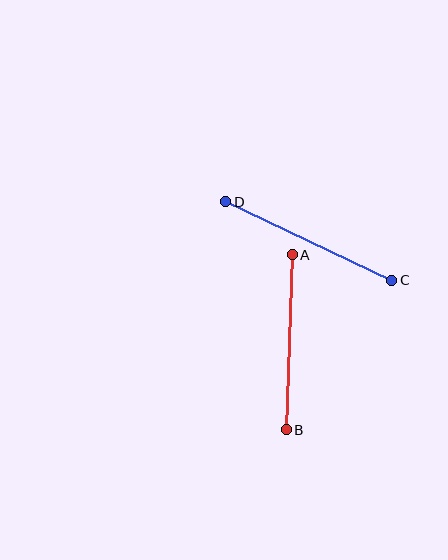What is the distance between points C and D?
The distance is approximately 183 pixels.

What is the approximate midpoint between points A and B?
The midpoint is at approximately (289, 342) pixels.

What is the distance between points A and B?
The distance is approximately 175 pixels.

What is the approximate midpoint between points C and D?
The midpoint is at approximately (309, 241) pixels.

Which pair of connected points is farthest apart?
Points C and D are farthest apart.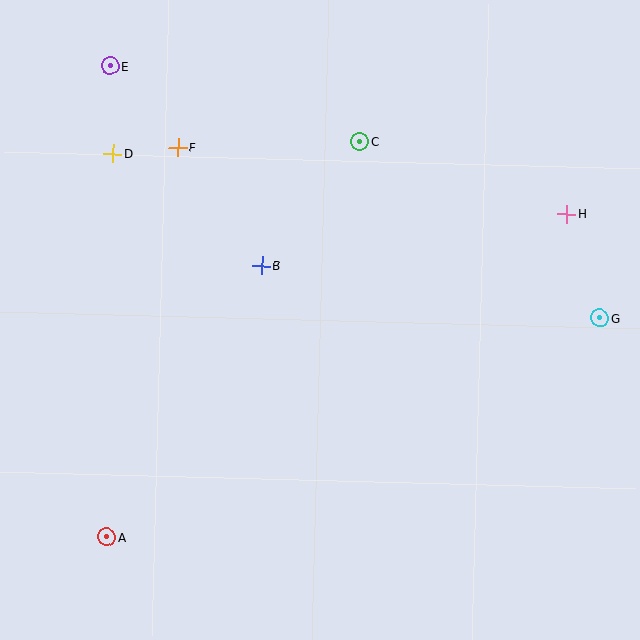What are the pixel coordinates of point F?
Point F is at (178, 148).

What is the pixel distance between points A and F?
The distance between A and F is 396 pixels.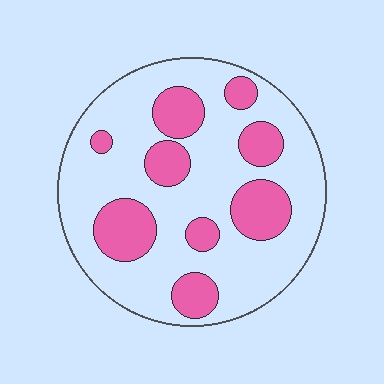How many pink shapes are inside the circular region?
9.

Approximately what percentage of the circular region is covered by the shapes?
Approximately 30%.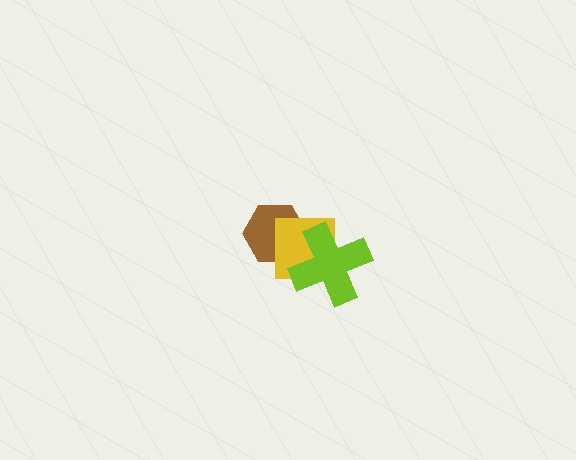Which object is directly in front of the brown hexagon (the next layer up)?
The yellow square is directly in front of the brown hexagon.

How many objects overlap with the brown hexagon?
2 objects overlap with the brown hexagon.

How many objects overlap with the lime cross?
2 objects overlap with the lime cross.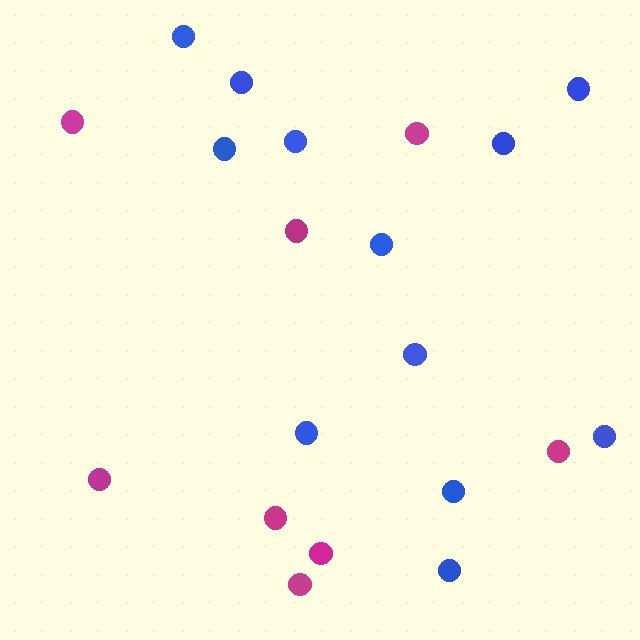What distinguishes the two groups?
There are 2 groups: one group of magenta circles (8) and one group of blue circles (12).